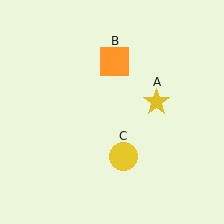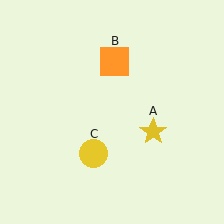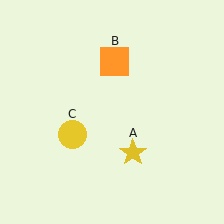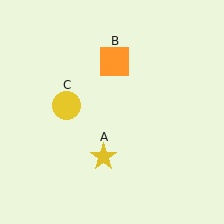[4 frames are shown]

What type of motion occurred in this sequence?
The yellow star (object A), yellow circle (object C) rotated clockwise around the center of the scene.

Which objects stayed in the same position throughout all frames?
Orange square (object B) remained stationary.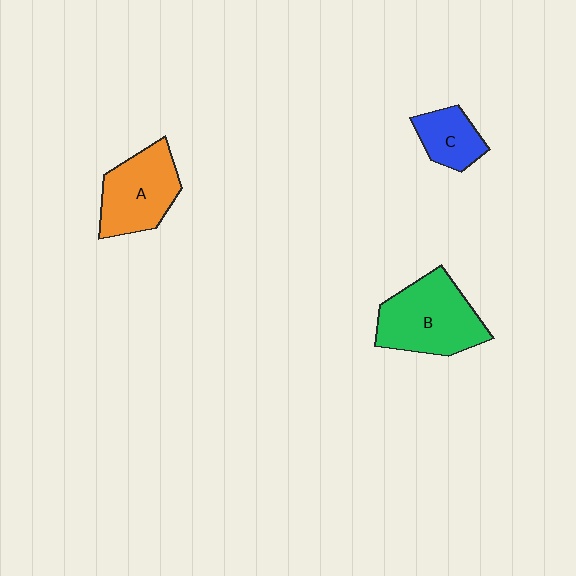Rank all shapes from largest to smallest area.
From largest to smallest: B (green), A (orange), C (blue).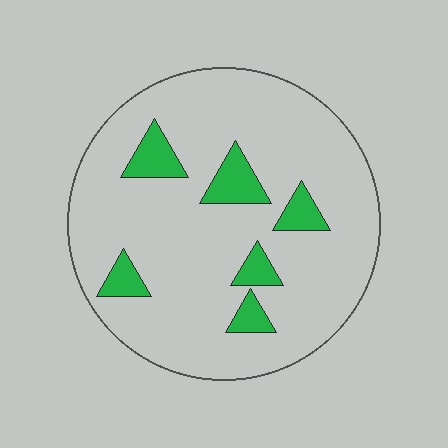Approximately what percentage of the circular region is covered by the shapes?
Approximately 15%.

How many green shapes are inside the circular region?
6.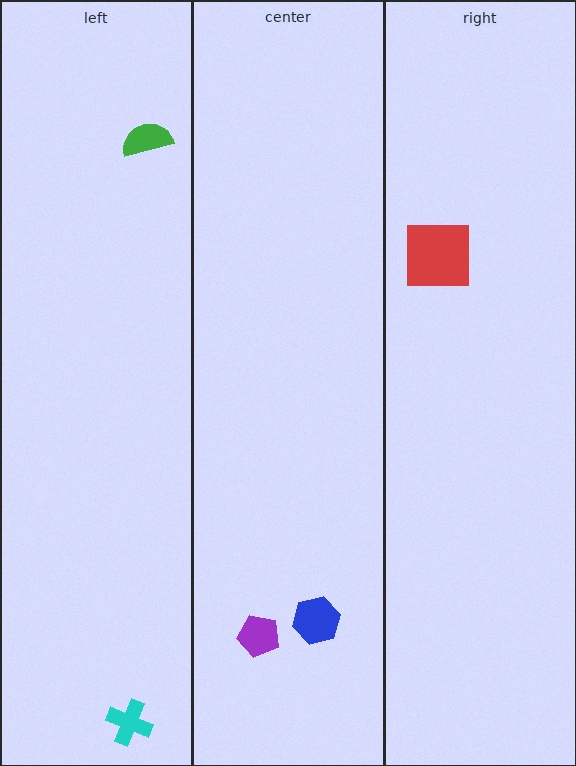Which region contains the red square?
The right region.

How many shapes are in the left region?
2.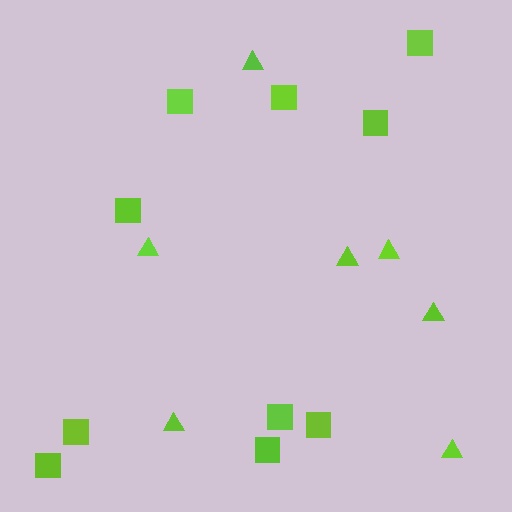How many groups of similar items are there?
There are 2 groups: one group of triangles (7) and one group of squares (10).